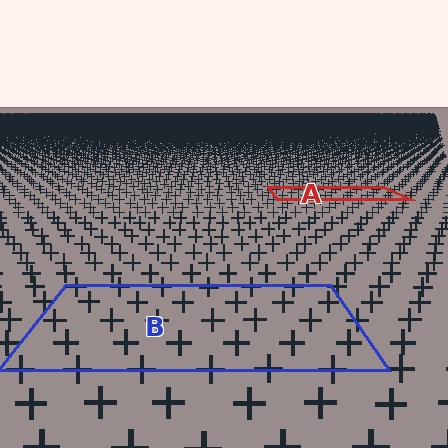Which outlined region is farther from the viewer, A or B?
Region A is farther from the viewer — the texture elements inside it appear smaller and more densely packed.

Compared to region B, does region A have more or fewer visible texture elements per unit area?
Region A has more texture elements per unit area — they are packed more densely because it is farther away.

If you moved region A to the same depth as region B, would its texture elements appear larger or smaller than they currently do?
They would appear larger. At a closer depth, the same texture elements are projected at a bigger on-screen size.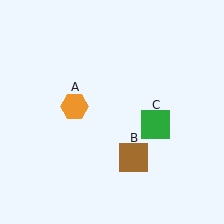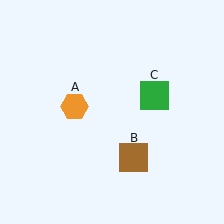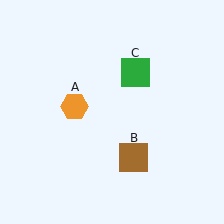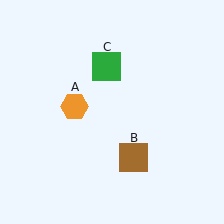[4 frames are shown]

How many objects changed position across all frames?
1 object changed position: green square (object C).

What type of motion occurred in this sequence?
The green square (object C) rotated counterclockwise around the center of the scene.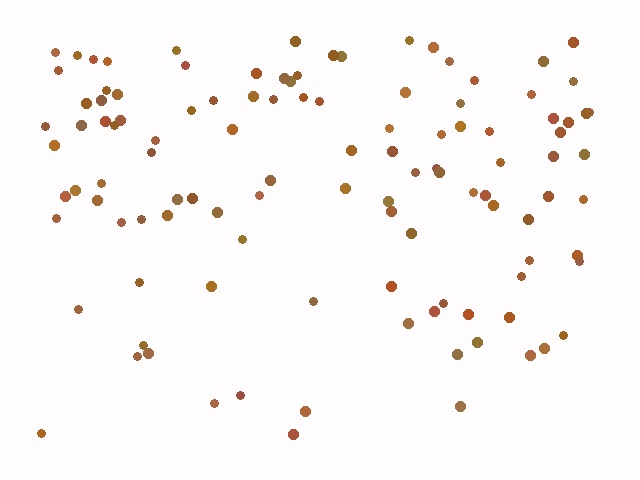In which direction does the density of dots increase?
From bottom to top, with the top side densest.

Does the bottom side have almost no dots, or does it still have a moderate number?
Still a moderate number, just noticeably fewer than the top.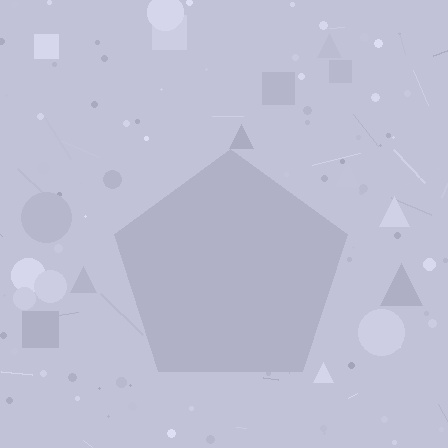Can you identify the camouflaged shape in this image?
The camouflaged shape is a pentagon.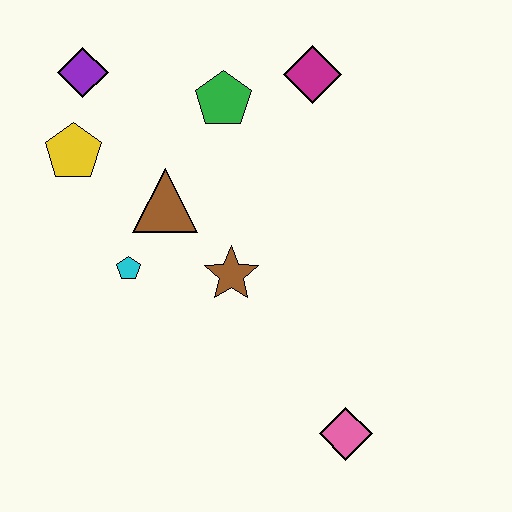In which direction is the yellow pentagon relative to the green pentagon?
The yellow pentagon is to the left of the green pentagon.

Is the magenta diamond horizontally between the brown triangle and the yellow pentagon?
No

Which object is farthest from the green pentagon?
The pink diamond is farthest from the green pentagon.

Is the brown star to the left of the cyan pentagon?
No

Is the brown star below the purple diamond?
Yes